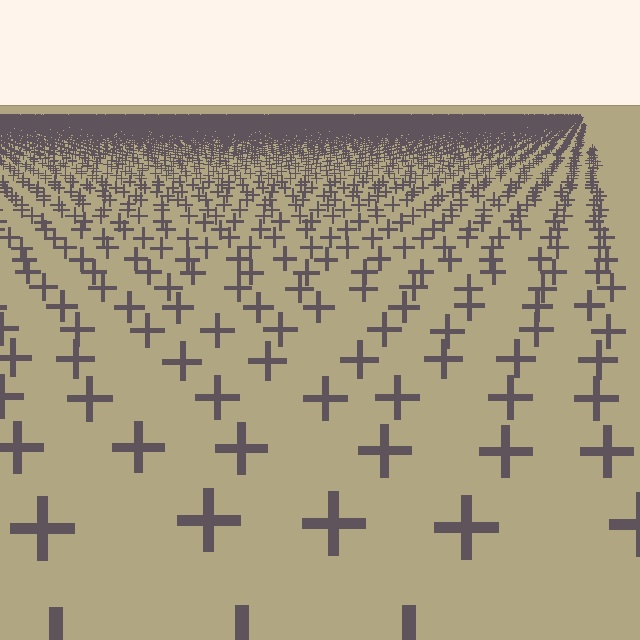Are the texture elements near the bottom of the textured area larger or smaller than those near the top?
Larger. Near the bottom, elements are closer to the viewer and appear at a bigger on-screen size.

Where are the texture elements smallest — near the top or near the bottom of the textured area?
Near the top.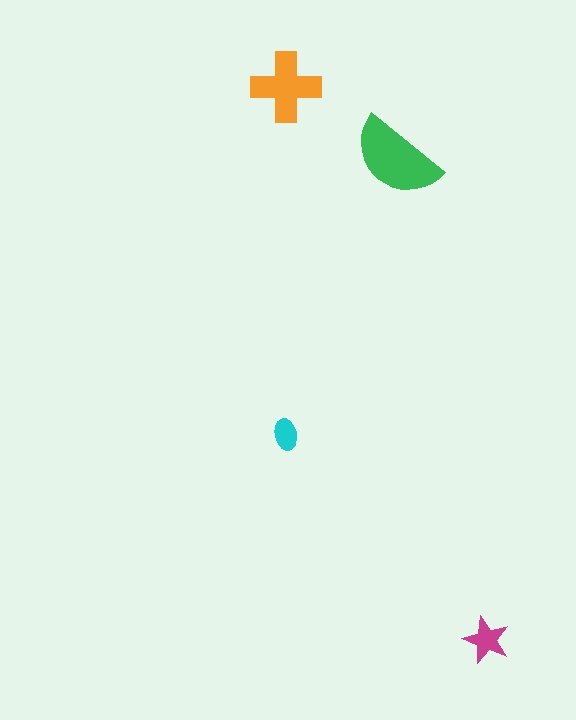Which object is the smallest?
The cyan ellipse.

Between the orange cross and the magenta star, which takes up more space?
The orange cross.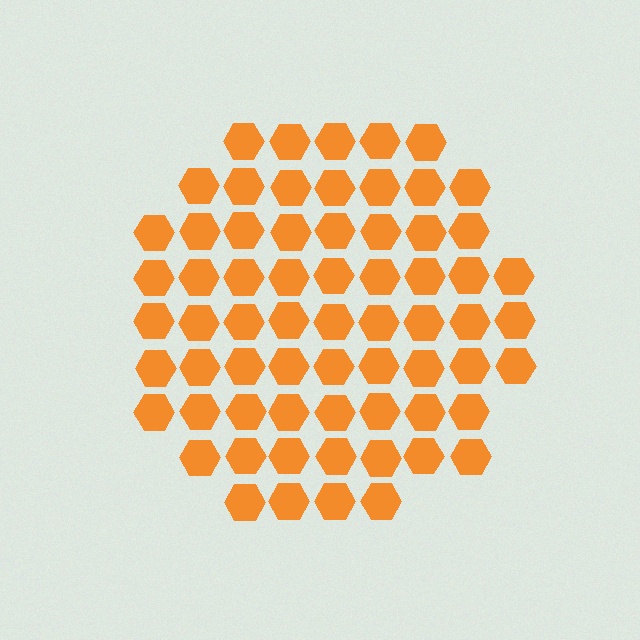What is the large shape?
The large shape is a circle.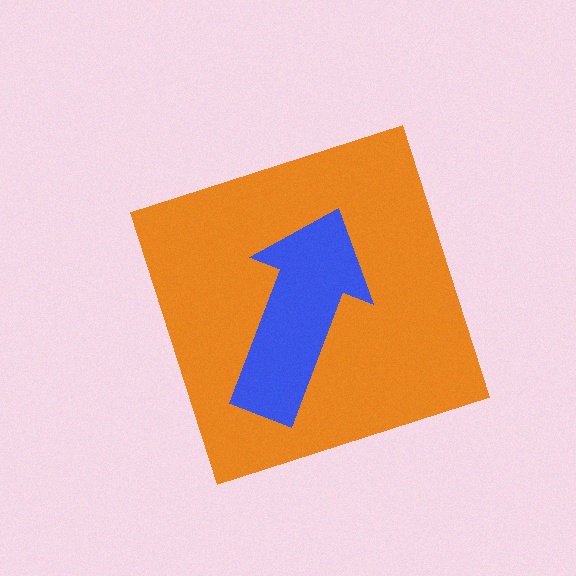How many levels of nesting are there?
2.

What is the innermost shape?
The blue arrow.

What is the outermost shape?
The orange diamond.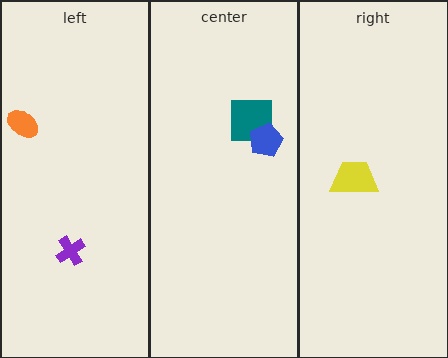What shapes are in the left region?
The purple cross, the orange ellipse.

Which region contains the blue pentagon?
The center region.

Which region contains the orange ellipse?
The left region.